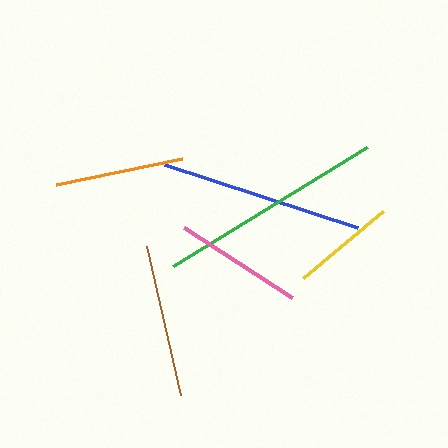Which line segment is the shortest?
The yellow line is the shortest at approximately 104 pixels.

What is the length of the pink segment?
The pink segment is approximately 130 pixels long.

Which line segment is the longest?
The green line is the longest at approximately 227 pixels.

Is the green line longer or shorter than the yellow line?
The green line is longer than the yellow line.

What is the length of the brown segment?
The brown segment is approximately 153 pixels long.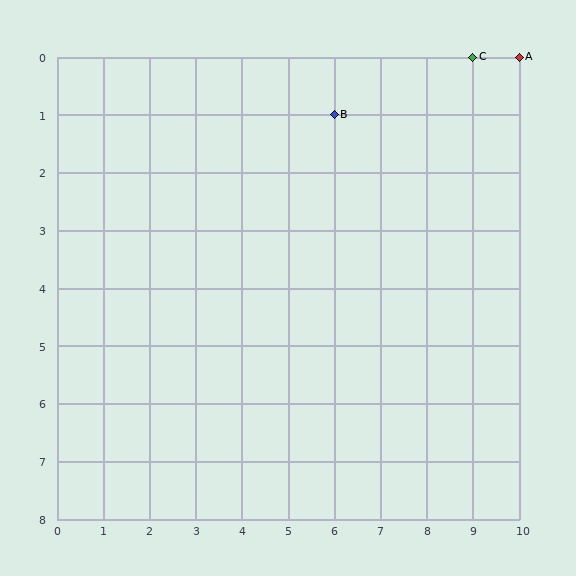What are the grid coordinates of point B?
Point B is at grid coordinates (6, 1).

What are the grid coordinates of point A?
Point A is at grid coordinates (10, 0).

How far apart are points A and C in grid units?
Points A and C are 1 column apart.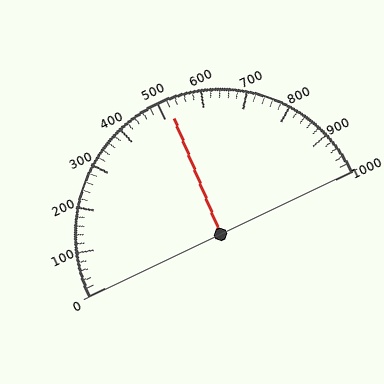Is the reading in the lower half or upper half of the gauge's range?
The reading is in the upper half of the range (0 to 1000).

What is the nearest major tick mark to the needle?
The nearest major tick mark is 500.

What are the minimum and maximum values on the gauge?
The gauge ranges from 0 to 1000.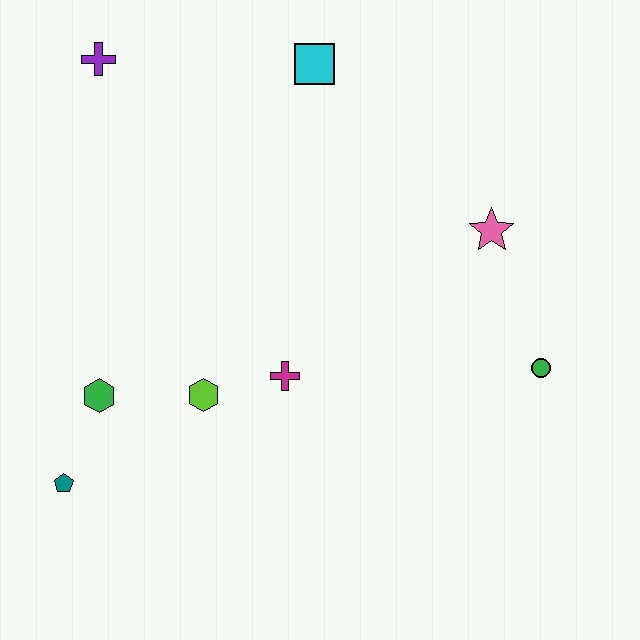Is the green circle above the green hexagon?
Yes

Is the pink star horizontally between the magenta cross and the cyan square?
No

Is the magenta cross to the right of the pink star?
No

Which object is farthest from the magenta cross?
The purple cross is farthest from the magenta cross.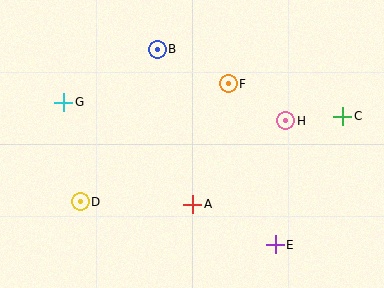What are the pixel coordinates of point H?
Point H is at (286, 121).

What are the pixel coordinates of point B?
Point B is at (157, 49).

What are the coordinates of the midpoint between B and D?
The midpoint between B and D is at (119, 126).